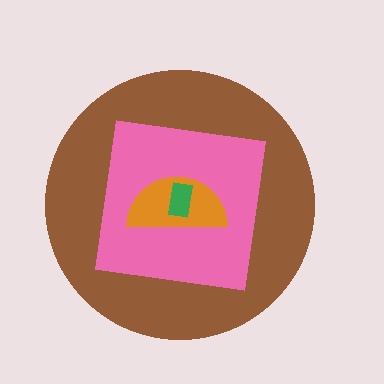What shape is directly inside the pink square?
The orange semicircle.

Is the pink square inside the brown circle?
Yes.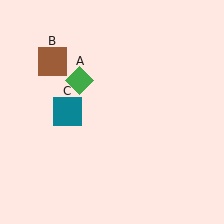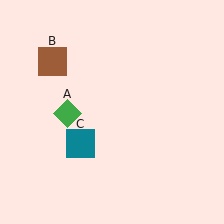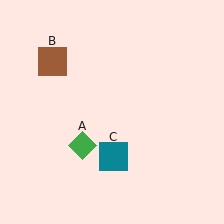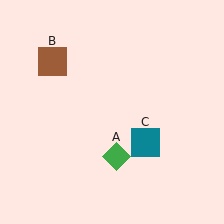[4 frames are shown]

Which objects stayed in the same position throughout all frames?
Brown square (object B) remained stationary.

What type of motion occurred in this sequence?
The green diamond (object A), teal square (object C) rotated counterclockwise around the center of the scene.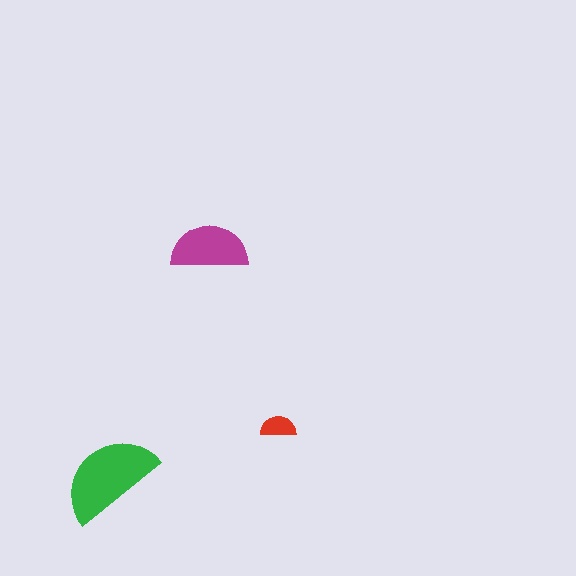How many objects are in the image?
There are 3 objects in the image.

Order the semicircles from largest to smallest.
the green one, the magenta one, the red one.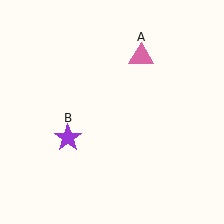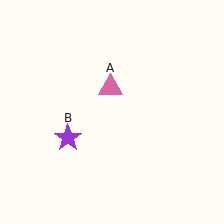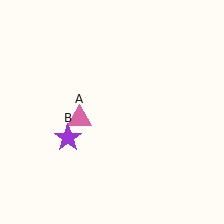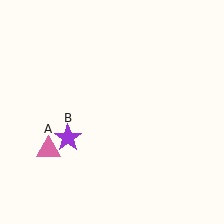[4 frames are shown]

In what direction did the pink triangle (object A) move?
The pink triangle (object A) moved down and to the left.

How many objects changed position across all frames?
1 object changed position: pink triangle (object A).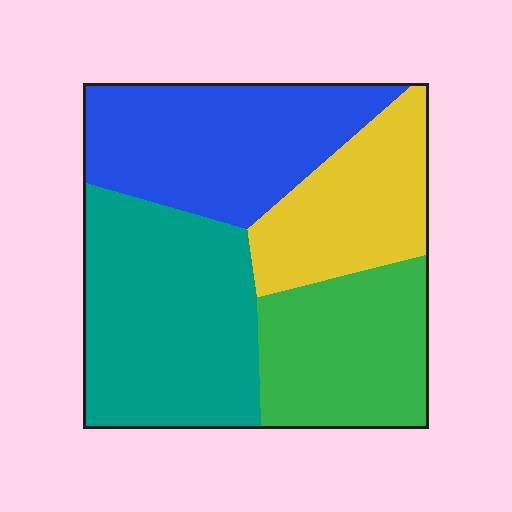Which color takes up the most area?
Teal, at roughly 30%.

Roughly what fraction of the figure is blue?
Blue takes up about one quarter (1/4) of the figure.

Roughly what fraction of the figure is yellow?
Yellow covers 19% of the figure.